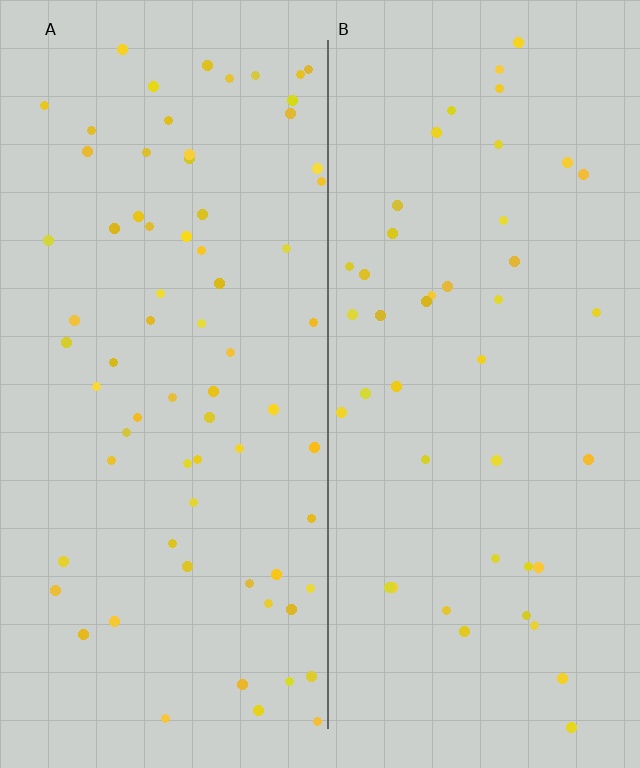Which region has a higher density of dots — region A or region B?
A (the left).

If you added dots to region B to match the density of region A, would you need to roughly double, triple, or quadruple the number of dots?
Approximately double.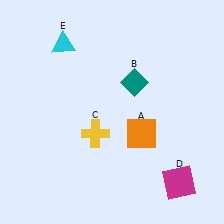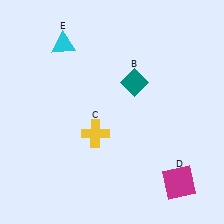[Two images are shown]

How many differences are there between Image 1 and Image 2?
There is 1 difference between the two images.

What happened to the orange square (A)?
The orange square (A) was removed in Image 2. It was in the bottom-right area of Image 1.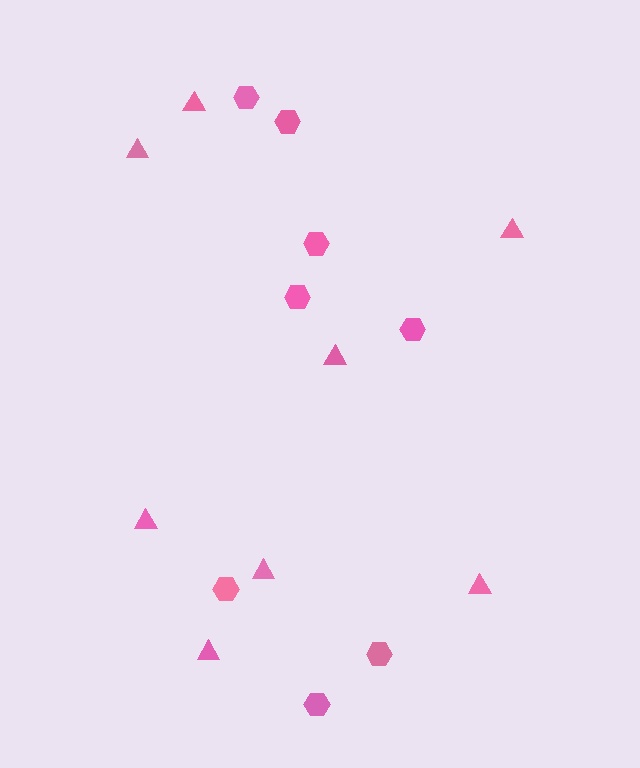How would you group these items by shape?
There are 2 groups: one group of triangles (8) and one group of hexagons (8).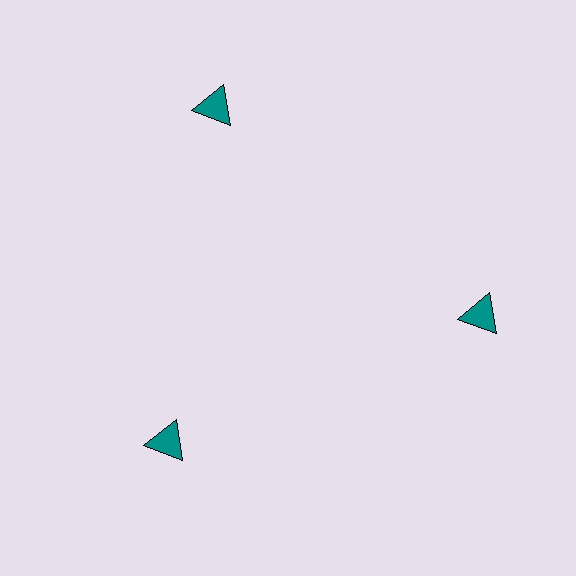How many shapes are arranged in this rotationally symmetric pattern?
There are 3 shapes, arranged in 3 groups of 1.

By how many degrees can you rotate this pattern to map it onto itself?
The pattern maps onto itself every 120 degrees of rotation.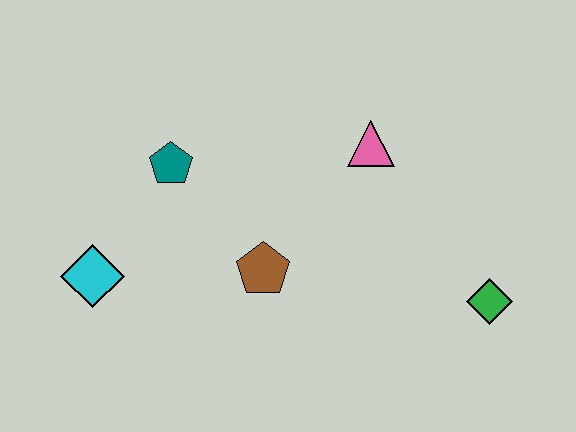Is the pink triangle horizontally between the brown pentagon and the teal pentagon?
No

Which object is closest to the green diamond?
The pink triangle is closest to the green diamond.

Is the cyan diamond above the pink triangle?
No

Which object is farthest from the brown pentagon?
The green diamond is farthest from the brown pentagon.